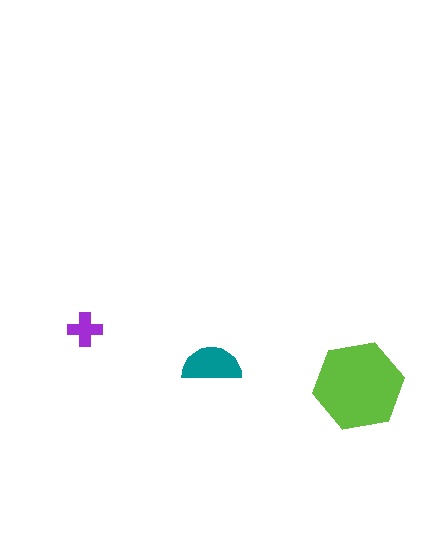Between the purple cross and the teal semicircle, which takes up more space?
The teal semicircle.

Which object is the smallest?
The purple cross.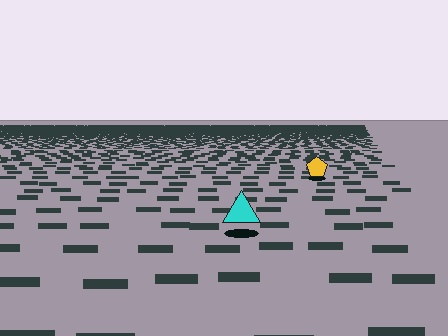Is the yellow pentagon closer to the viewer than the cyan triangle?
No. The cyan triangle is closer — you can tell from the texture gradient: the ground texture is coarser near it.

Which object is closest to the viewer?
The cyan triangle is closest. The texture marks near it are larger and more spread out.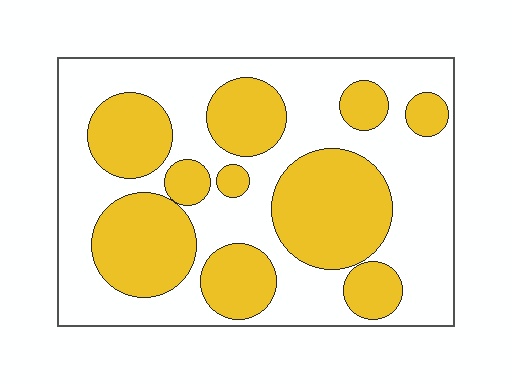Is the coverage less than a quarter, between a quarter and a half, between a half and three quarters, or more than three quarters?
Between a quarter and a half.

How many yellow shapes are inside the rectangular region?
10.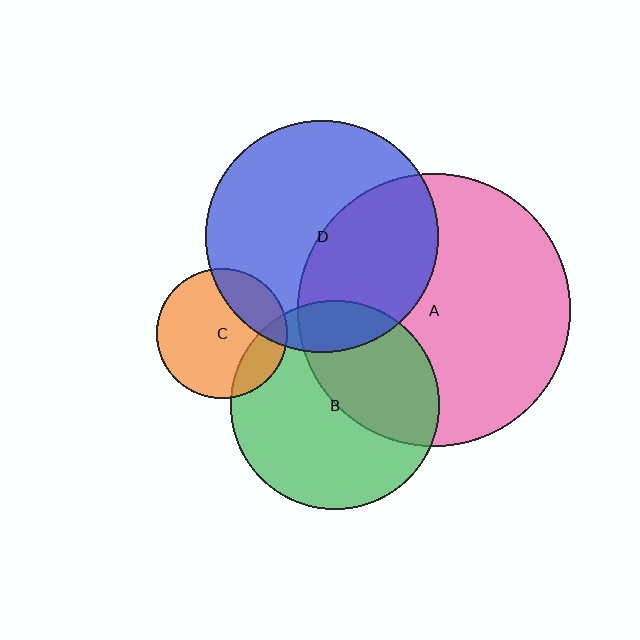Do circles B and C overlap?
Yes.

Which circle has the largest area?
Circle A (pink).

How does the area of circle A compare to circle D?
Approximately 1.4 times.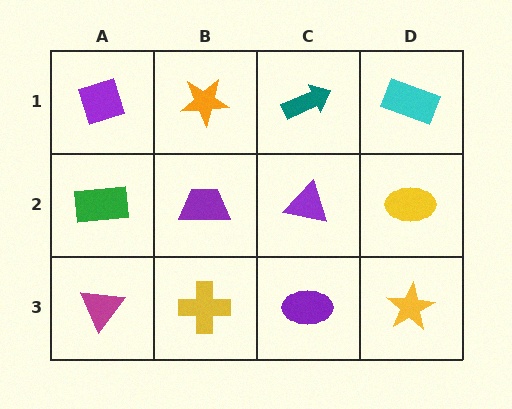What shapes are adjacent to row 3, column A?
A green rectangle (row 2, column A), a yellow cross (row 3, column B).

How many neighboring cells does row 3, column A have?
2.